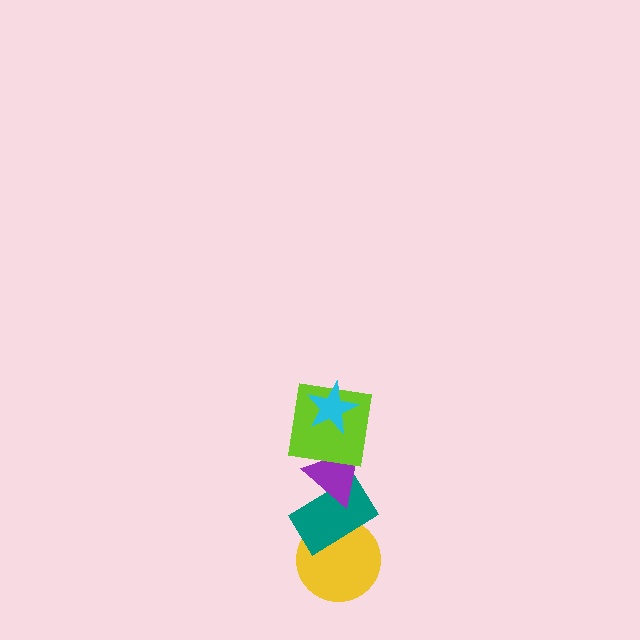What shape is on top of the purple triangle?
The lime square is on top of the purple triangle.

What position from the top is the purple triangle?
The purple triangle is 3rd from the top.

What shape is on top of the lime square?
The cyan star is on top of the lime square.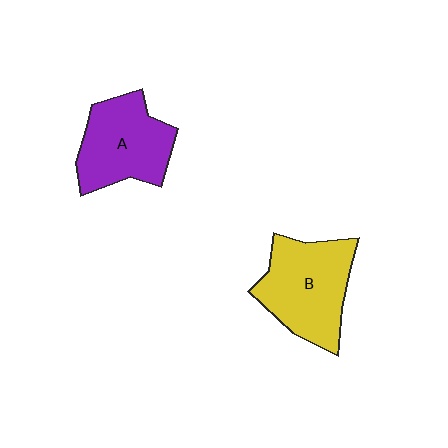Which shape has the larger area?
Shape B (yellow).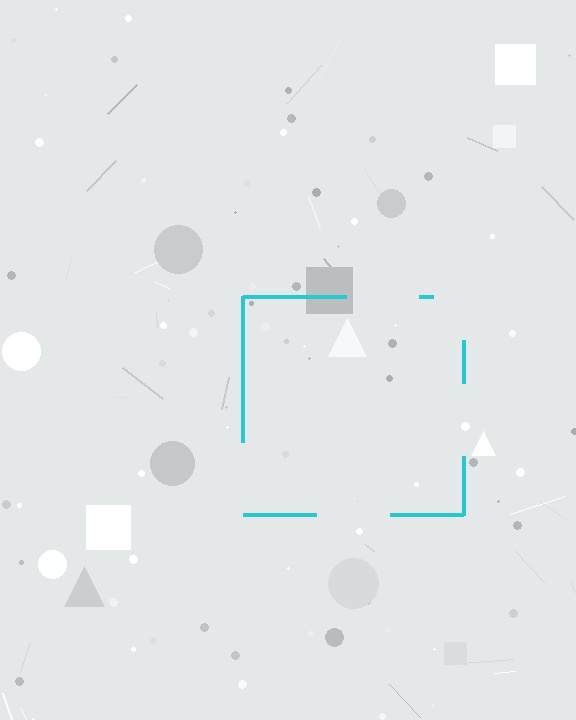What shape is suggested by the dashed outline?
The dashed outline suggests a square.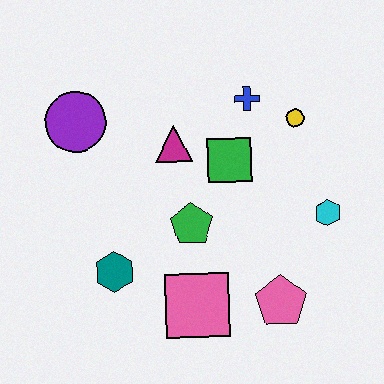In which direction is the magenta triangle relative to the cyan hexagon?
The magenta triangle is to the left of the cyan hexagon.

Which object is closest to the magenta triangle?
The green square is closest to the magenta triangle.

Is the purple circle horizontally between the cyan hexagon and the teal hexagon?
No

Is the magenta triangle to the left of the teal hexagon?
No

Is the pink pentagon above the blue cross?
No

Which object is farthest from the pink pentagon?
The purple circle is farthest from the pink pentagon.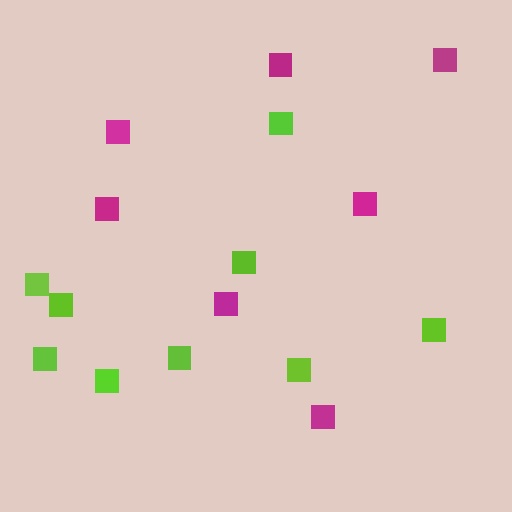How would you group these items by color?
There are 2 groups: one group of magenta squares (7) and one group of lime squares (9).